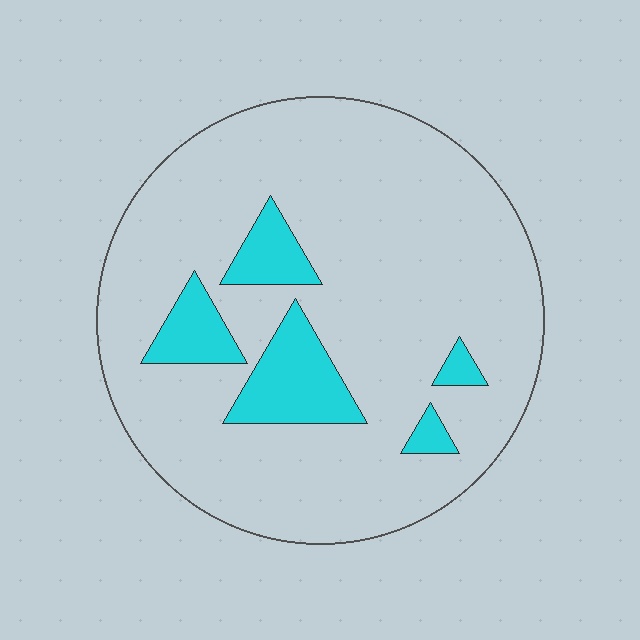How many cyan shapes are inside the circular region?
5.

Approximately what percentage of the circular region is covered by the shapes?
Approximately 15%.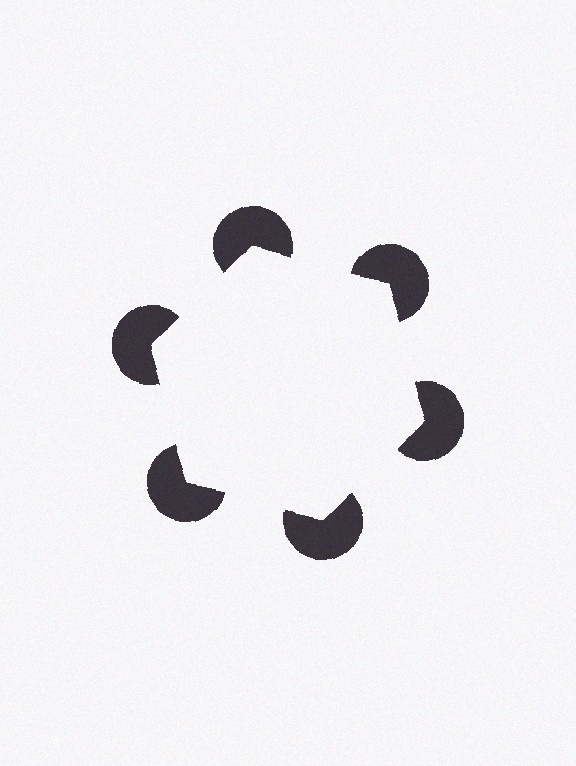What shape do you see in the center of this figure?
An illusory hexagon — its edges are inferred from the aligned wedge cuts in the pac-man discs, not physically drawn.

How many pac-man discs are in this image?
There are 6 — one at each vertex of the illusory hexagon.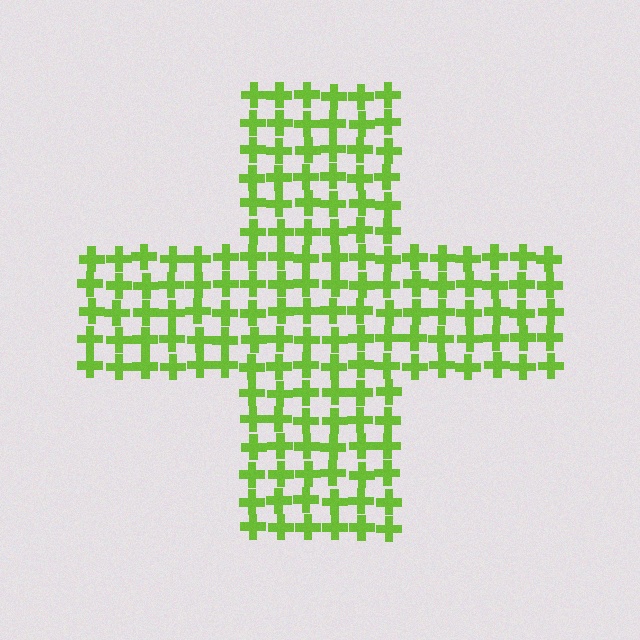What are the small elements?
The small elements are crosses.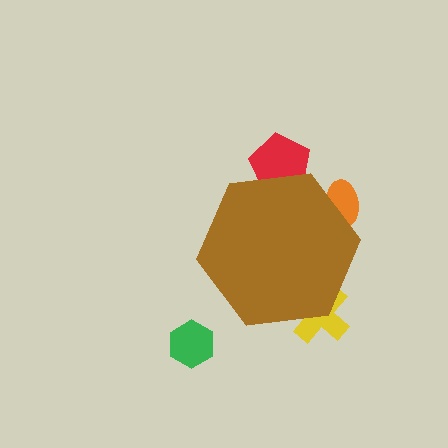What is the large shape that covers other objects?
A brown hexagon.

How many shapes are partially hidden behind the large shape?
3 shapes are partially hidden.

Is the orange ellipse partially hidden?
Yes, the orange ellipse is partially hidden behind the brown hexagon.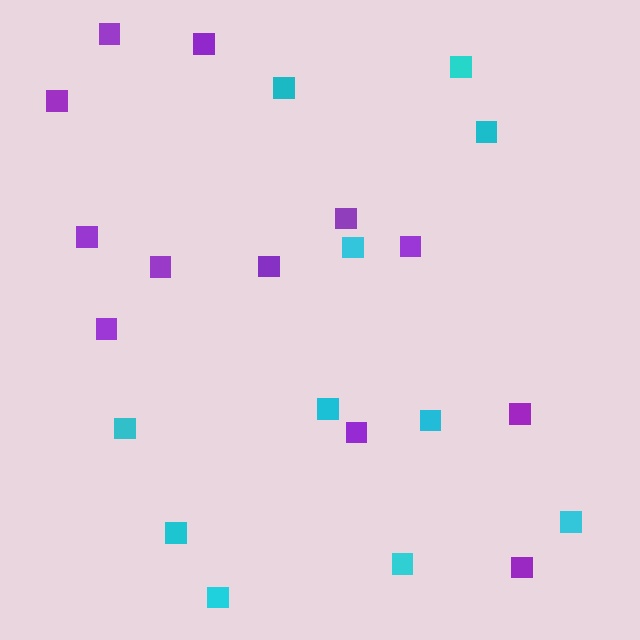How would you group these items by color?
There are 2 groups: one group of purple squares (12) and one group of cyan squares (11).